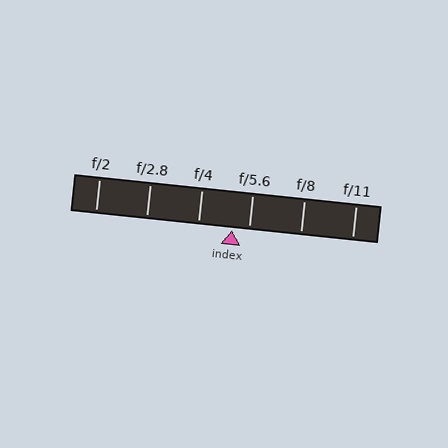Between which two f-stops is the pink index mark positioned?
The index mark is between f/4 and f/5.6.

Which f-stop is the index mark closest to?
The index mark is closest to f/5.6.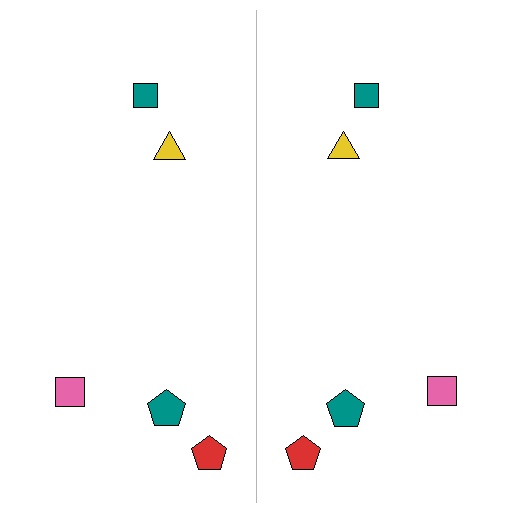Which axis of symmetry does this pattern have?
The pattern has a vertical axis of symmetry running through the center of the image.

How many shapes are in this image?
There are 10 shapes in this image.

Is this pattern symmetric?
Yes, this pattern has bilateral (reflection) symmetry.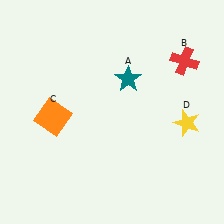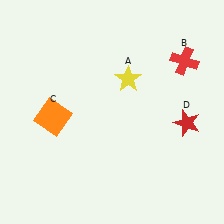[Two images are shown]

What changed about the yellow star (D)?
In Image 1, D is yellow. In Image 2, it changed to red.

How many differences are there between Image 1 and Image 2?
There are 2 differences between the two images.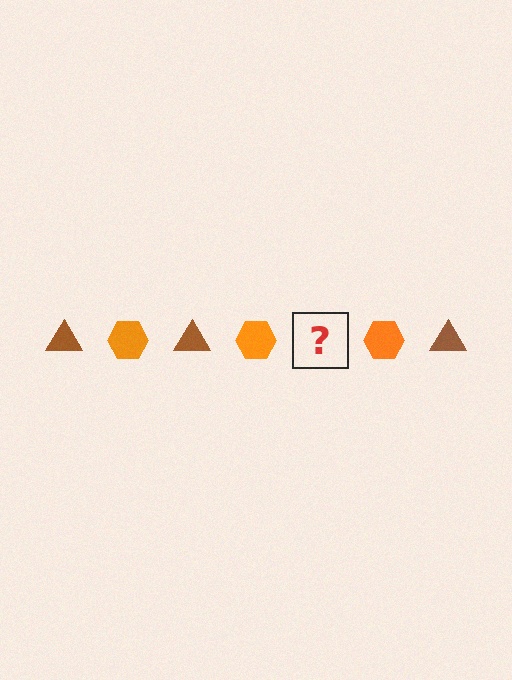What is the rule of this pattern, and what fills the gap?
The rule is that the pattern alternates between brown triangle and orange hexagon. The gap should be filled with a brown triangle.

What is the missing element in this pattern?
The missing element is a brown triangle.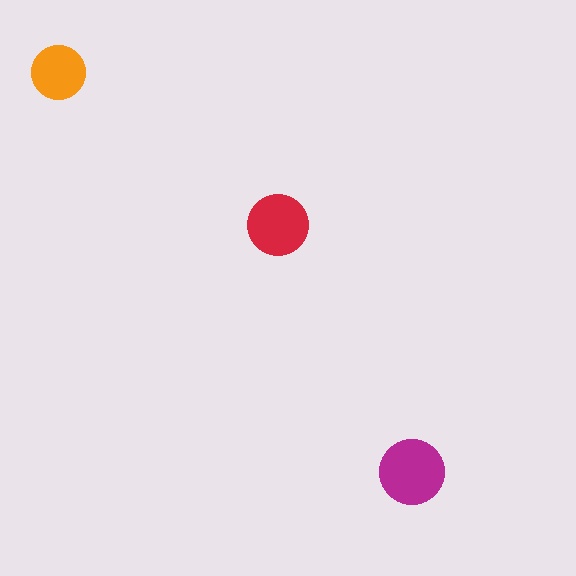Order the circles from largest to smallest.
the magenta one, the red one, the orange one.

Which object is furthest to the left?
The orange circle is leftmost.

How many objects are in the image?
There are 3 objects in the image.